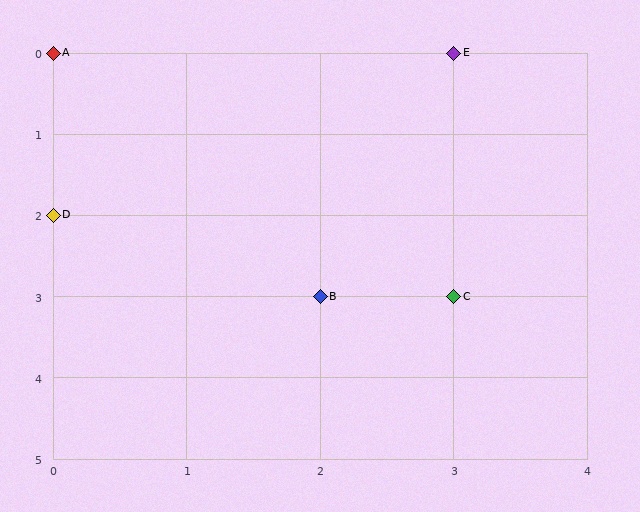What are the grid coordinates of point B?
Point B is at grid coordinates (2, 3).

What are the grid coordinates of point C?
Point C is at grid coordinates (3, 3).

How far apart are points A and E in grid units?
Points A and E are 3 columns apart.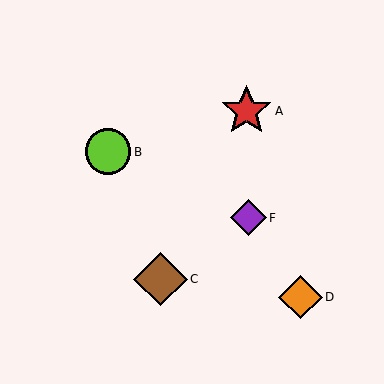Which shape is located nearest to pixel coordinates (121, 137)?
The lime circle (labeled B) at (108, 152) is nearest to that location.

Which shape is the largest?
The brown diamond (labeled C) is the largest.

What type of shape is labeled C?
Shape C is a brown diamond.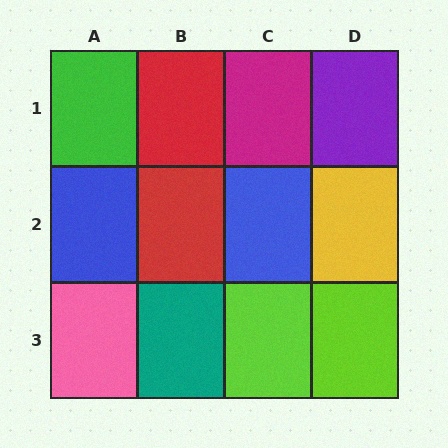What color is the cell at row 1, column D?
Purple.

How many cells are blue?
2 cells are blue.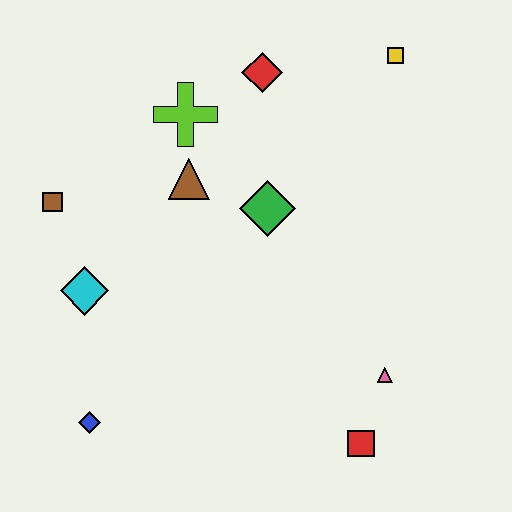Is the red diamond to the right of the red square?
No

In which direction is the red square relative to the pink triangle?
The red square is below the pink triangle.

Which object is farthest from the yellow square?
The blue diamond is farthest from the yellow square.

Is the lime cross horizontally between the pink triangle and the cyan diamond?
Yes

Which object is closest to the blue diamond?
The cyan diamond is closest to the blue diamond.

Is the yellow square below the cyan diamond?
No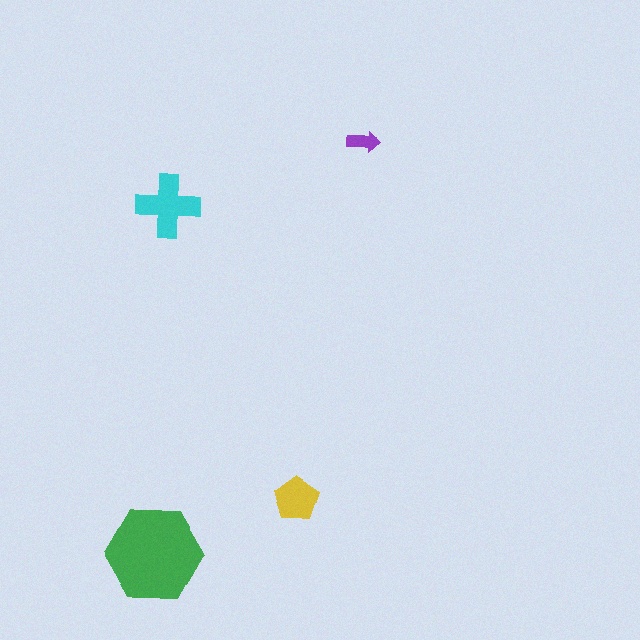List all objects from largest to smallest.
The green hexagon, the cyan cross, the yellow pentagon, the purple arrow.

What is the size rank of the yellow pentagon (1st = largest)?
3rd.